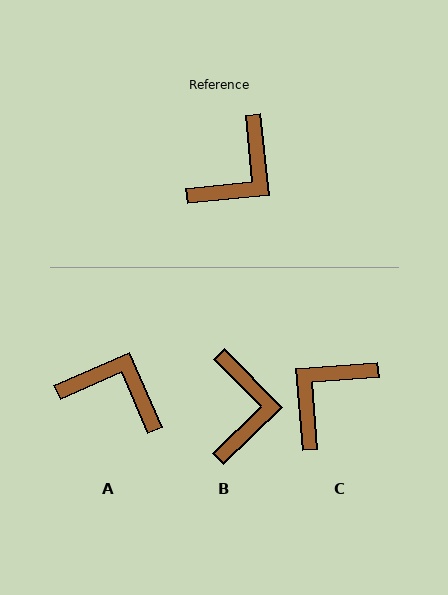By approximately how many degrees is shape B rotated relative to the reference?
Approximately 39 degrees counter-clockwise.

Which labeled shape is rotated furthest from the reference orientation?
C, about 179 degrees away.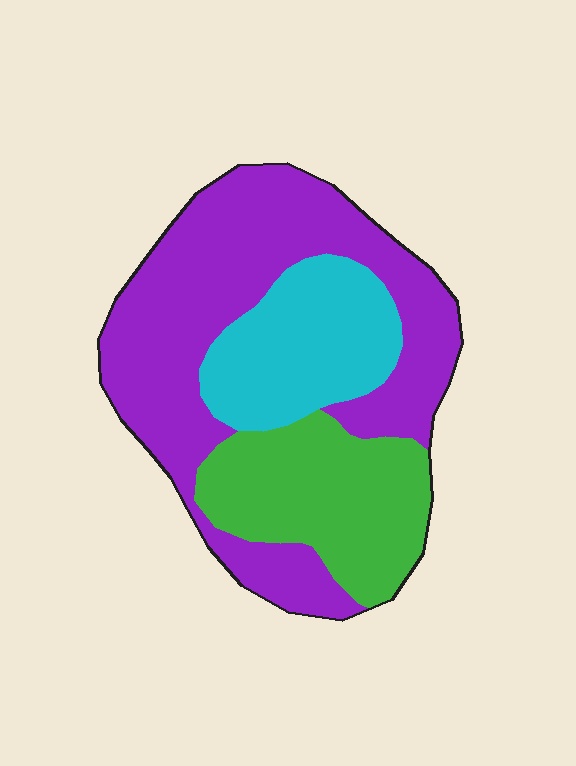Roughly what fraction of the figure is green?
Green takes up about one quarter (1/4) of the figure.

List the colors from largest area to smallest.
From largest to smallest: purple, green, cyan.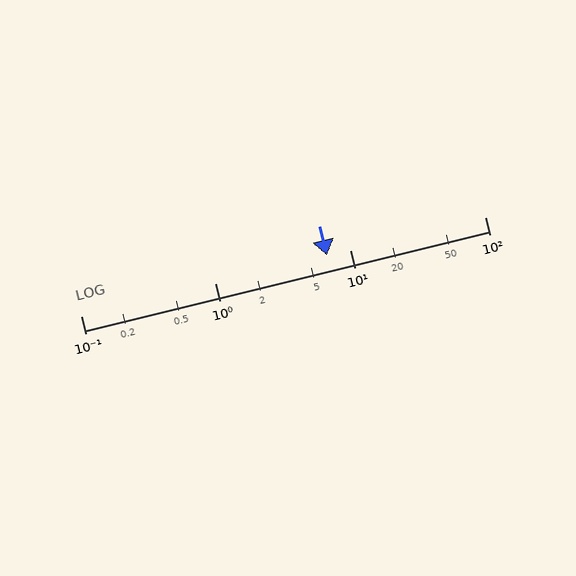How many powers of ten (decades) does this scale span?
The scale spans 3 decades, from 0.1 to 100.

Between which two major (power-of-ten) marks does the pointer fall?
The pointer is between 1 and 10.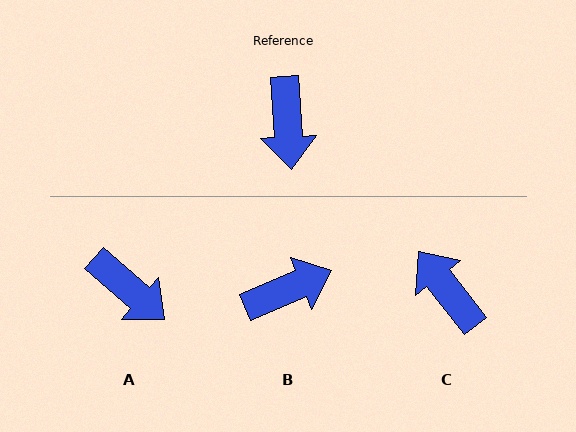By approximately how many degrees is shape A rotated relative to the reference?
Approximately 45 degrees counter-clockwise.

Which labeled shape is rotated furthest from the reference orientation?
C, about 146 degrees away.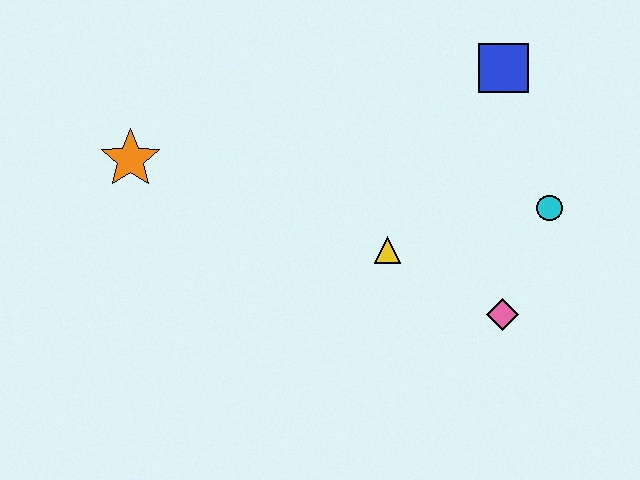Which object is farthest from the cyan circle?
The orange star is farthest from the cyan circle.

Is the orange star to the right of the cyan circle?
No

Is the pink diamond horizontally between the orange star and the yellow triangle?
No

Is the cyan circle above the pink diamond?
Yes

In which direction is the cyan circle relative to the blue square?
The cyan circle is below the blue square.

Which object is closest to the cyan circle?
The pink diamond is closest to the cyan circle.